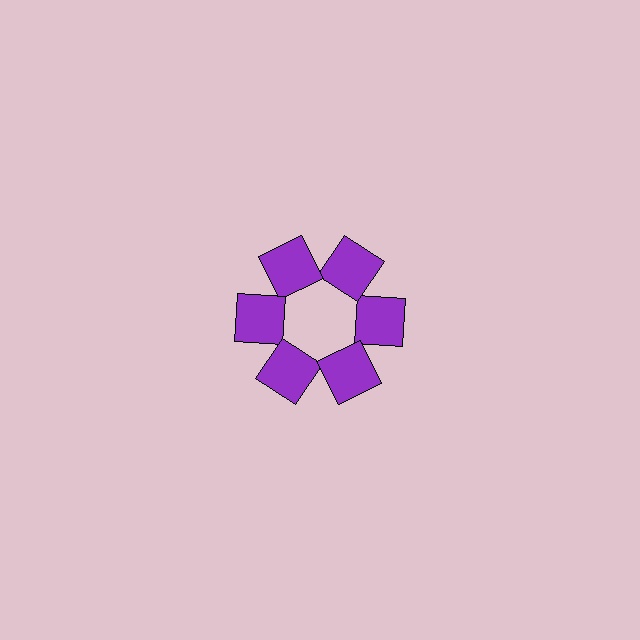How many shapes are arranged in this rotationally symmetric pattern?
There are 6 shapes, arranged in 6 groups of 1.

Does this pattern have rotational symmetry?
Yes, this pattern has 6-fold rotational symmetry. It looks the same after rotating 60 degrees around the center.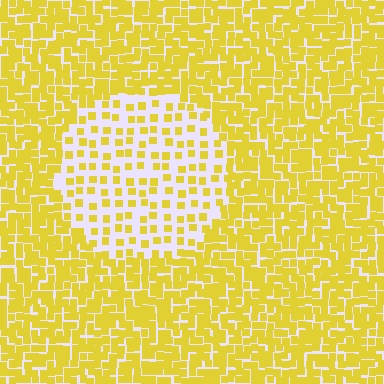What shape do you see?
I see a circle.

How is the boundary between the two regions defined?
The boundary is defined by a change in element density (approximately 2.5x ratio). All elements are the same color, size, and shape.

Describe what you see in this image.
The image contains small yellow elements arranged at two different densities. A circle-shaped region is visible where the elements are less densely packed than the surrounding area.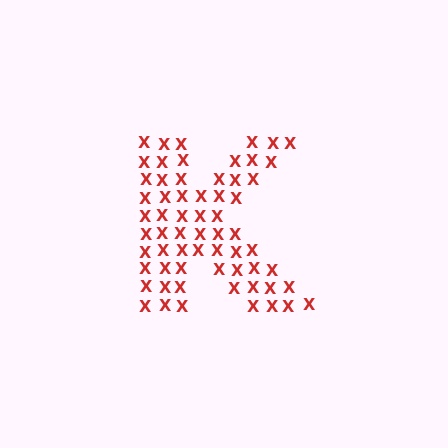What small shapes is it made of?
It is made of small letter X's.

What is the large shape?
The large shape is the letter K.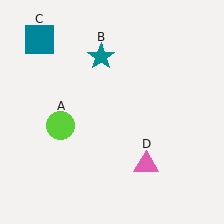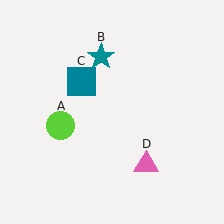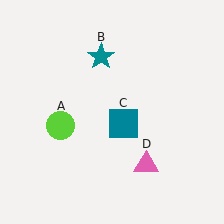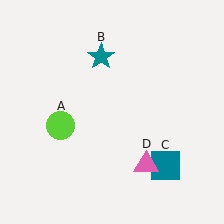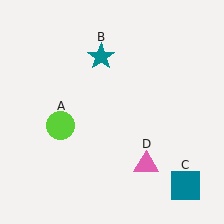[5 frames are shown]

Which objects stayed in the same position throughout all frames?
Lime circle (object A) and teal star (object B) and pink triangle (object D) remained stationary.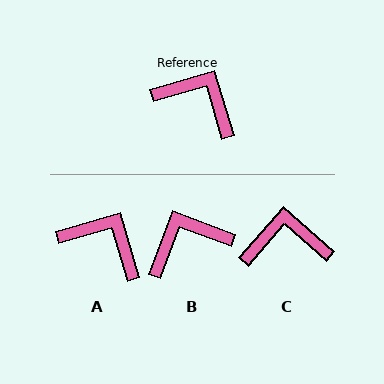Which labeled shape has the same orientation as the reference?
A.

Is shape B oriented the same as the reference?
No, it is off by about 53 degrees.